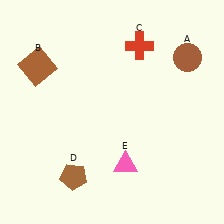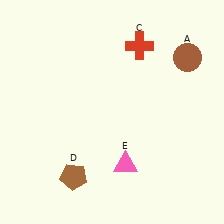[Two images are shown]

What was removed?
The brown square (B) was removed in Image 2.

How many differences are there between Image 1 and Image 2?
There is 1 difference between the two images.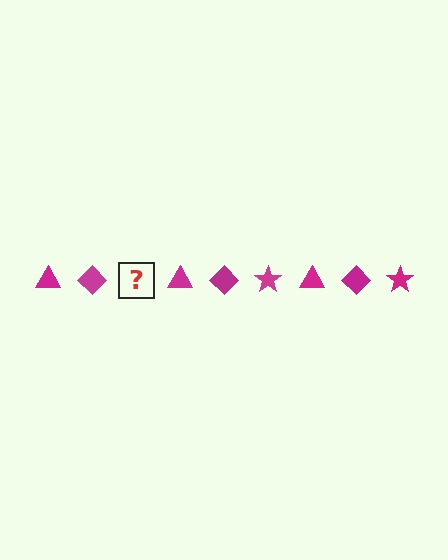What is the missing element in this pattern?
The missing element is a magenta star.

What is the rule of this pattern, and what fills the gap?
The rule is that the pattern cycles through triangle, diamond, star shapes in magenta. The gap should be filled with a magenta star.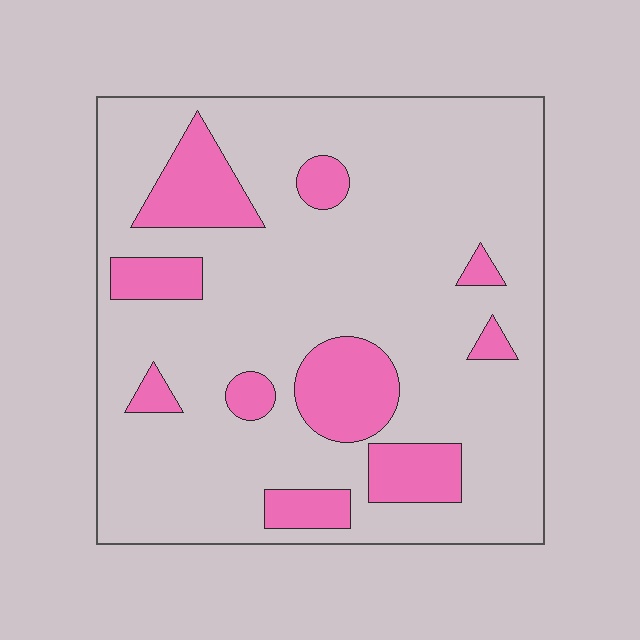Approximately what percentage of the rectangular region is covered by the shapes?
Approximately 20%.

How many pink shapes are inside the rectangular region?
10.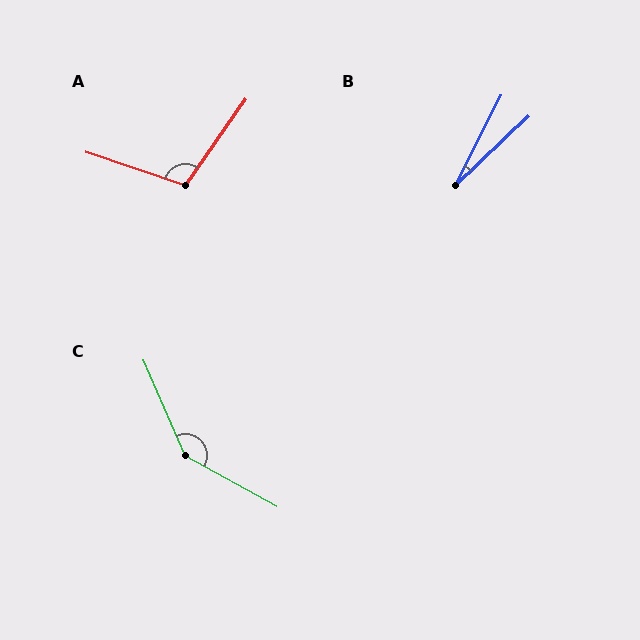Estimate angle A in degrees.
Approximately 106 degrees.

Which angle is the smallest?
B, at approximately 20 degrees.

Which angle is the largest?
C, at approximately 142 degrees.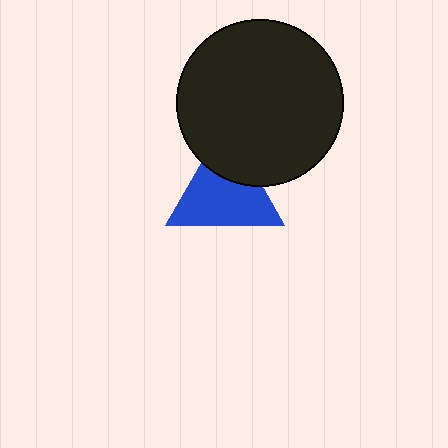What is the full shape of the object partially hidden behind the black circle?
The partially hidden object is a blue triangle.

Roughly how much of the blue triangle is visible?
Most of it is visible (roughly 70%).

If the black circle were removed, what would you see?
You would see the complete blue triangle.